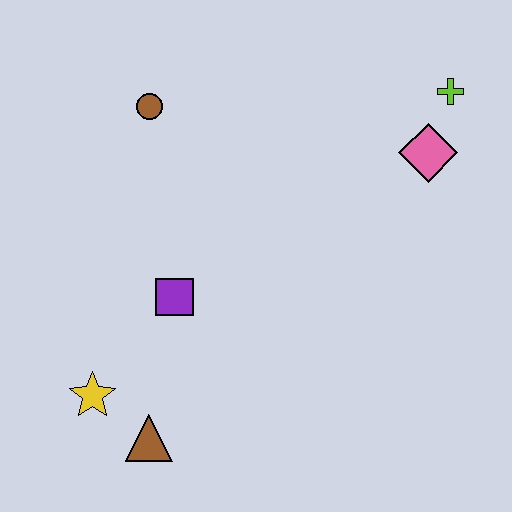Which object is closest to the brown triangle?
The yellow star is closest to the brown triangle.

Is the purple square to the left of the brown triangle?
No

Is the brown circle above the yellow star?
Yes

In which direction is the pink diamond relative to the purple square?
The pink diamond is to the right of the purple square.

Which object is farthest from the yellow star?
The lime cross is farthest from the yellow star.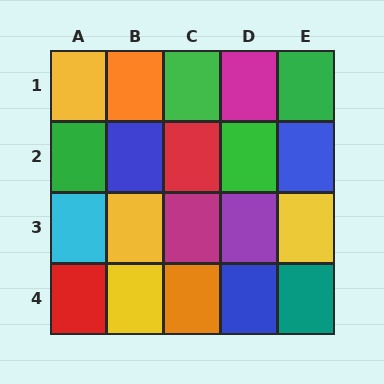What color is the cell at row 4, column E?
Teal.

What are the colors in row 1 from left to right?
Yellow, orange, green, magenta, green.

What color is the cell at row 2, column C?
Red.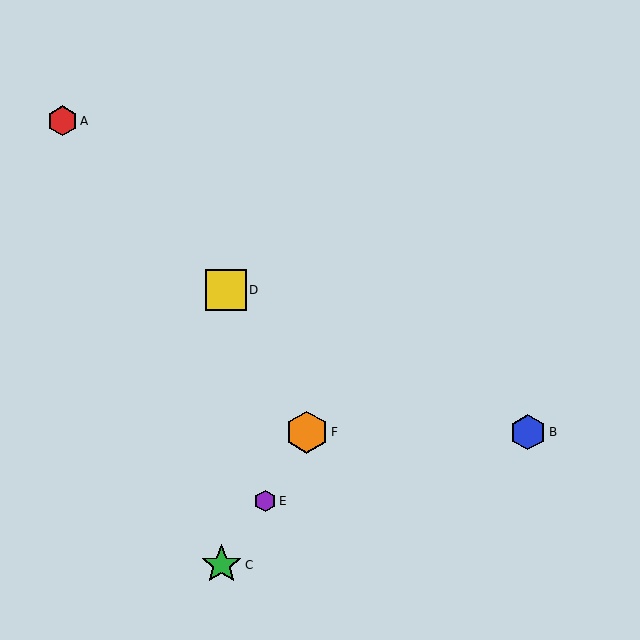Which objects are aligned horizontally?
Objects B, F are aligned horizontally.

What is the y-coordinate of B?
Object B is at y≈432.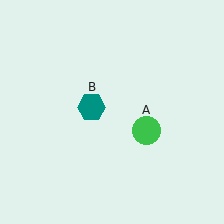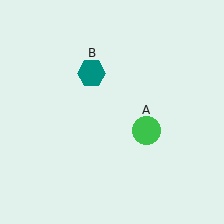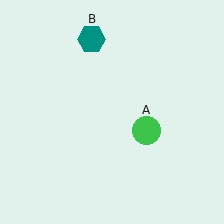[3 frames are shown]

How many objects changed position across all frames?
1 object changed position: teal hexagon (object B).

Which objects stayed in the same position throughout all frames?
Green circle (object A) remained stationary.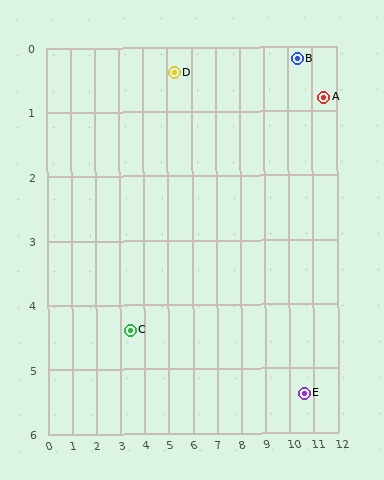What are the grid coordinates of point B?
Point B is at approximately (10.4, 0.2).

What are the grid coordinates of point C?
Point C is at approximately (3.4, 4.4).